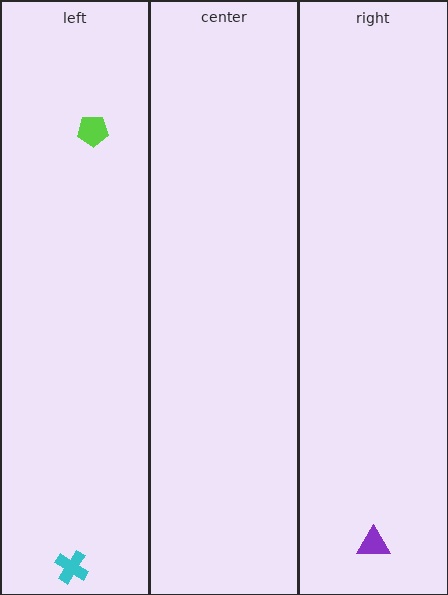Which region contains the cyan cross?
The left region.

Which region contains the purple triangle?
The right region.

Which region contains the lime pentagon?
The left region.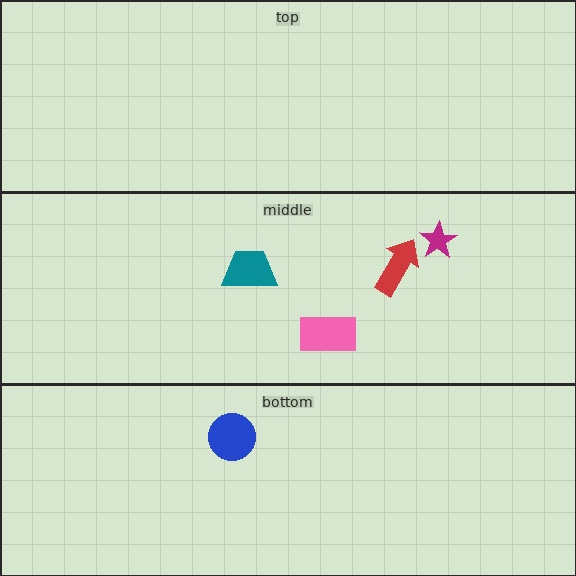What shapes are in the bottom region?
The blue circle.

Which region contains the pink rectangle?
The middle region.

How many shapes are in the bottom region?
1.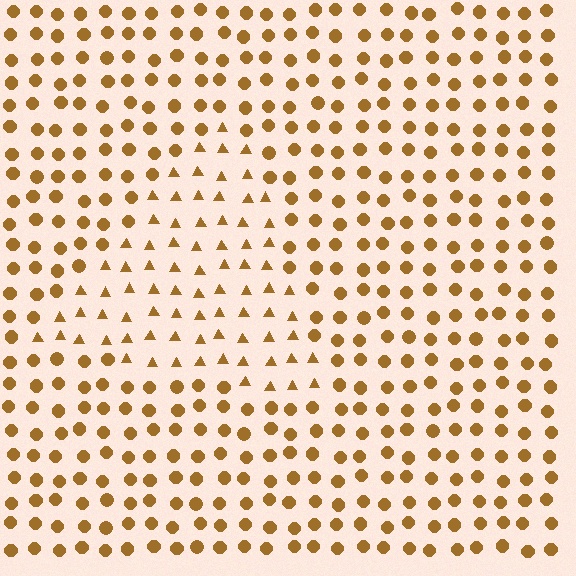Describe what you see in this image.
The image is filled with small brown elements arranged in a uniform grid. A triangle-shaped region contains triangles, while the surrounding area contains circles. The boundary is defined purely by the change in element shape.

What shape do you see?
I see a triangle.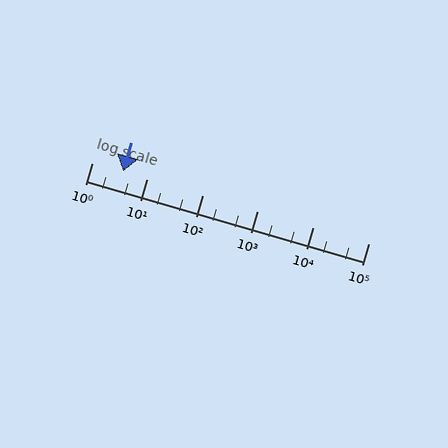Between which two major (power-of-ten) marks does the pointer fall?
The pointer is between 1 and 10.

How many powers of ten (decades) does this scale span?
The scale spans 5 decades, from 1 to 100000.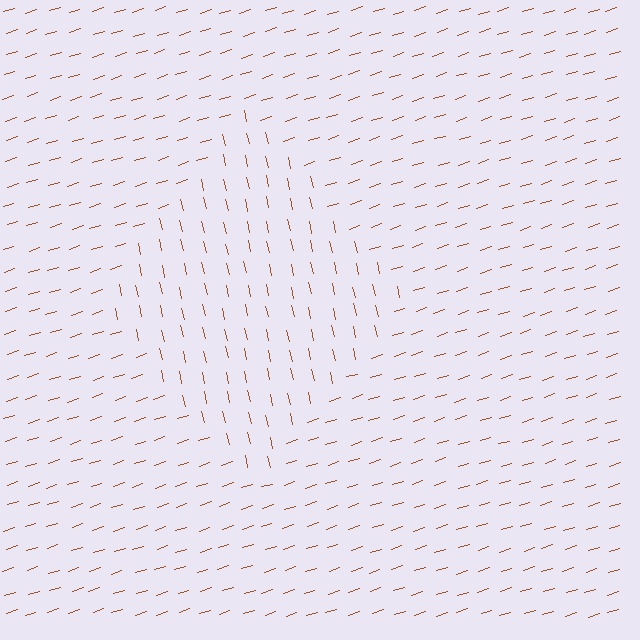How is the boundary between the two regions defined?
The boundary is defined purely by a change in line orientation (approximately 85 degrees difference). All lines are the same color and thickness.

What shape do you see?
I see a diamond.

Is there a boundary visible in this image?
Yes, there is a texture boundary formed by a change in line orientation.